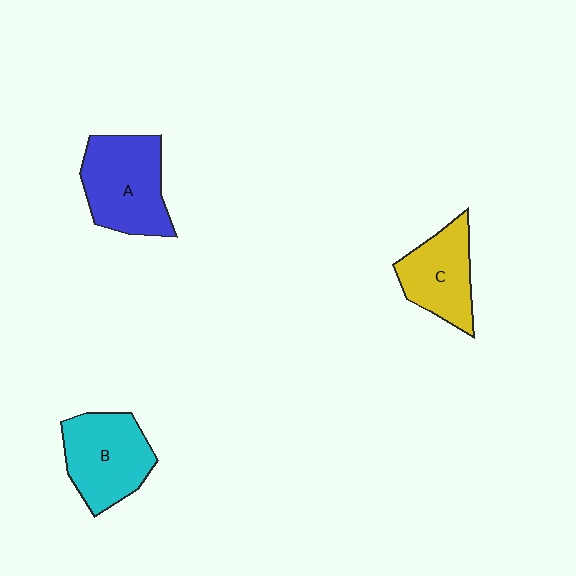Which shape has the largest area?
Shape A (blue).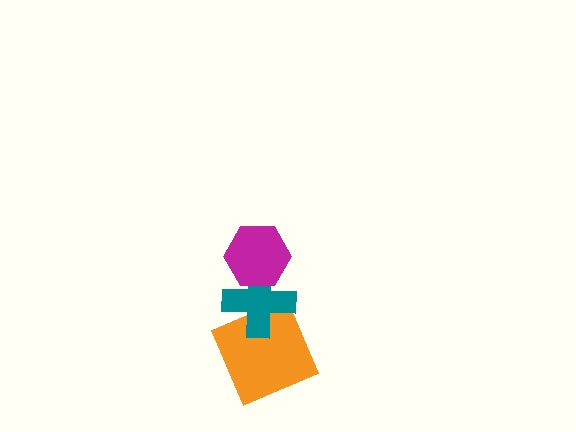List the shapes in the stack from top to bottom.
From top to bottom: the magenta hexagon, the teal cross, the orange square.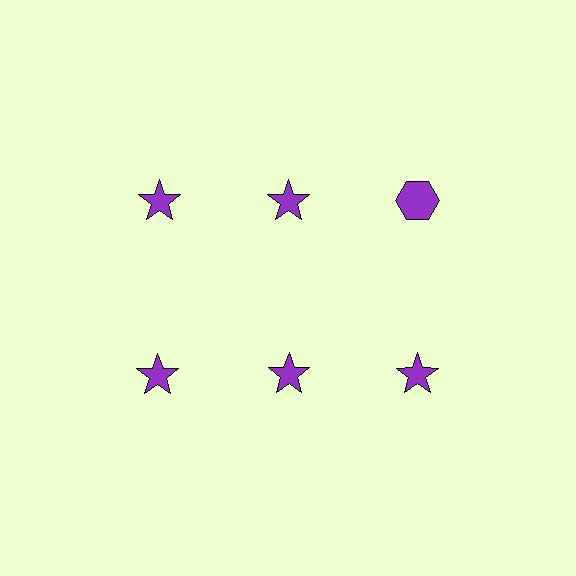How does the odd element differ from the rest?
It has a different shape: hexagon instead of star.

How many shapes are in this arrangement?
There are 6 shapes arranged in a grid pattern.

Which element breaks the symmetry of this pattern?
The purple hexagon in the top row, center column breaks the symmetry. All other shapes are purple stars.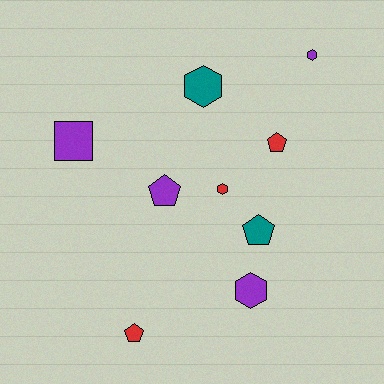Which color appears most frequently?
Purple, with 4 objects.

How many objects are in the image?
There are 9 objects.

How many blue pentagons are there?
There are no blue pentagons.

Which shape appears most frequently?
Pentagon, with 4 objects.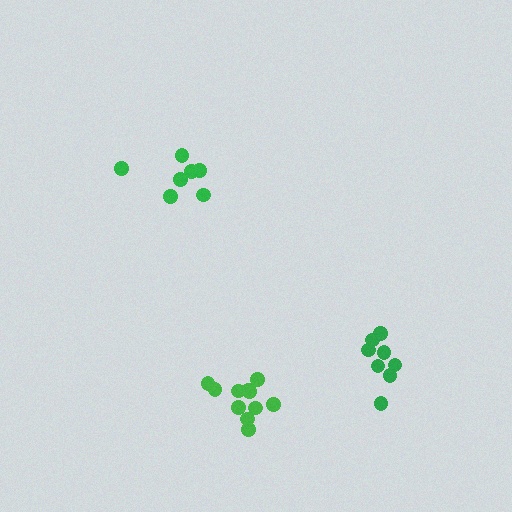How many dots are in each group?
Group 1: 8 dots, Group 2: 11 dots, Group 3: 7 dots (26 total).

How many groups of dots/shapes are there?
There are 3 groups.